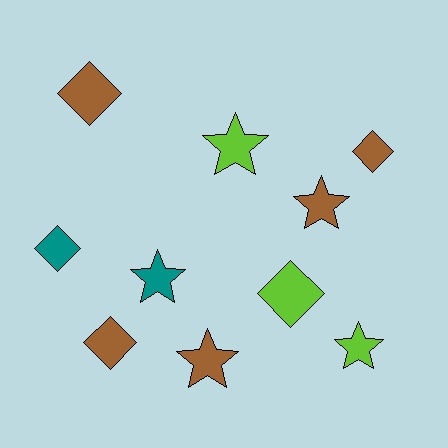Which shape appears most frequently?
Diamond, with 5 objects.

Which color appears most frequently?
Brown, with 5 objects.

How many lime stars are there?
There are 2 lime stars.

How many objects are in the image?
There are 10 objects.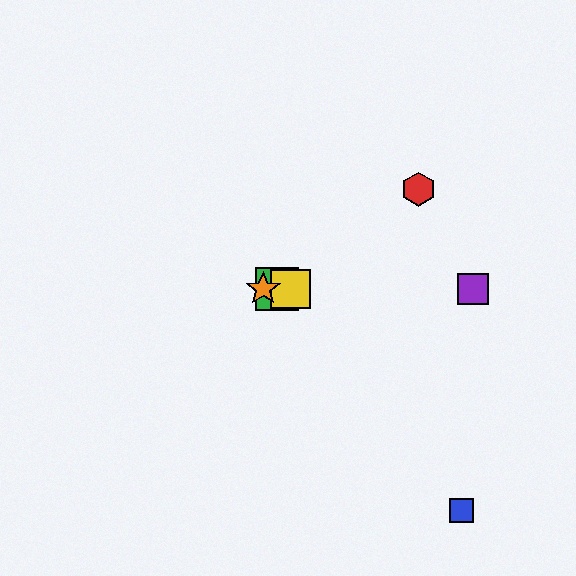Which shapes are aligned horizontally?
The green square, the yellow square, the purple square, the orange star are aligned horizontally.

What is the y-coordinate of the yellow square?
The yellow square is at y≈289.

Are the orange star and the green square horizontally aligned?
Yes, both are at y≈289.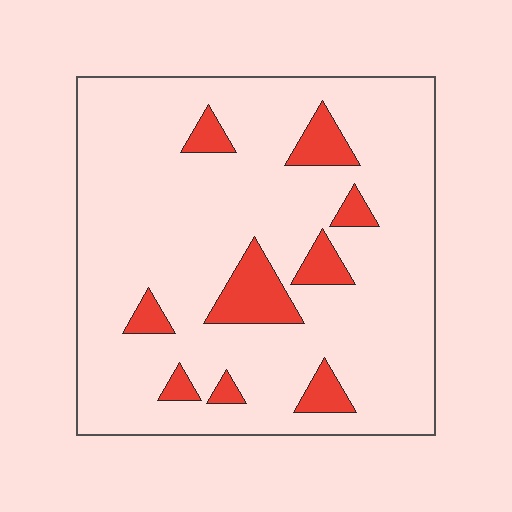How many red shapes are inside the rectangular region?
9.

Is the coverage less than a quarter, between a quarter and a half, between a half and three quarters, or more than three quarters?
Less than a quarter.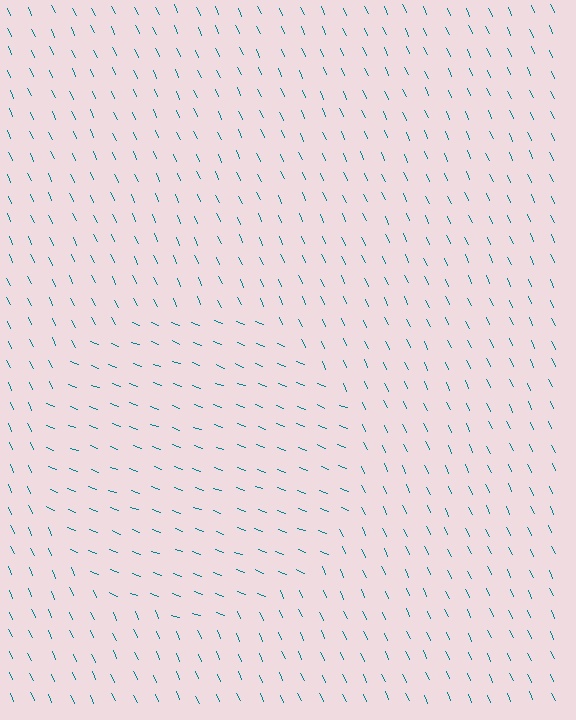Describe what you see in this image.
The image is filled with small teal line segments. A circle region in the image has lines oriented differently from the surrounding lines, creating a visible texture boundary.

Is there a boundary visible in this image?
Yes, there is a texture boundary formed by a change in line orientation.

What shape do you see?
I see a circle.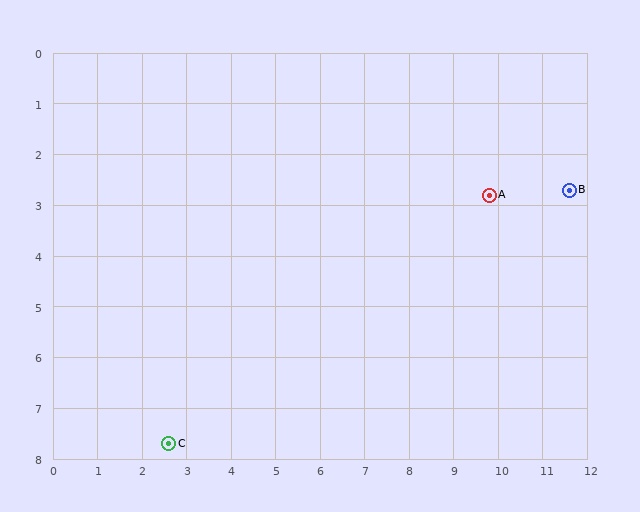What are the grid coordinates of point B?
Point B is at approximately (11.6, 2.7).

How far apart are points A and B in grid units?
Points A and B are about 1.8 grid units apart.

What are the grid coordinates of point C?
Point C is at approximately (2.6, 7.7).